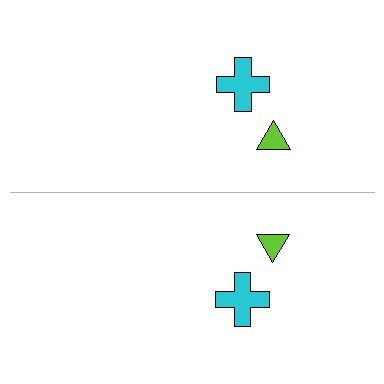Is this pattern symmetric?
Yes, this pattern has bilateral (reflection) symmetry.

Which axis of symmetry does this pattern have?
The pattern has a horizontal axis of symmetry running through the center of the image.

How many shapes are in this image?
There are 4 shapes in this image.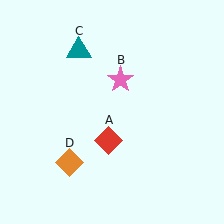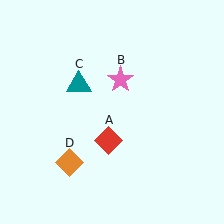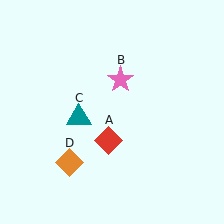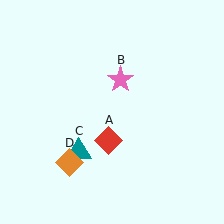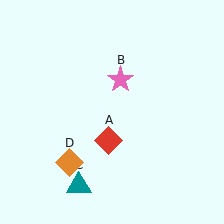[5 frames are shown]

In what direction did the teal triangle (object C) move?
The teal triangle (object C) moved down.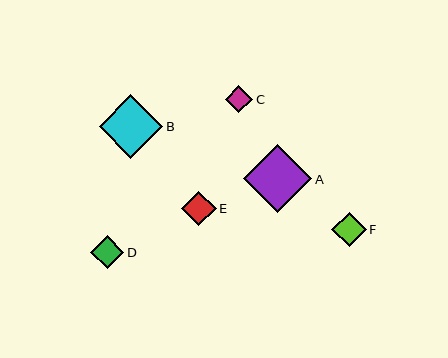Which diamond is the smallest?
Diamond C is the smallest with a size of approximately 28 pixels.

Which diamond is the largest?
Diamond A is the largest with a size of approximately 68 pixels.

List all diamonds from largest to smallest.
From largest to smallest: A, B, E, F, D, C.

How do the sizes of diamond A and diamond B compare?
Diamond A and diamond B are approximately the same size.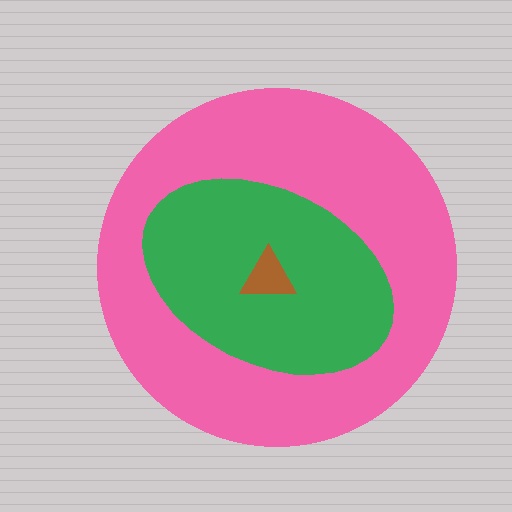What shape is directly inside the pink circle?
The green ellipse.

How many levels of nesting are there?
3.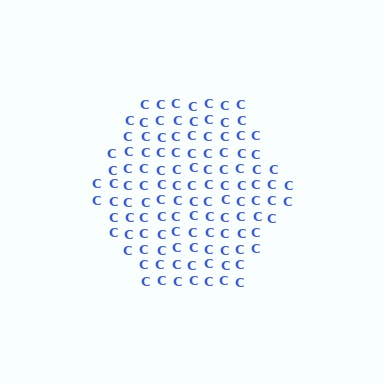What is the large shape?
The large shape is a hexagon.